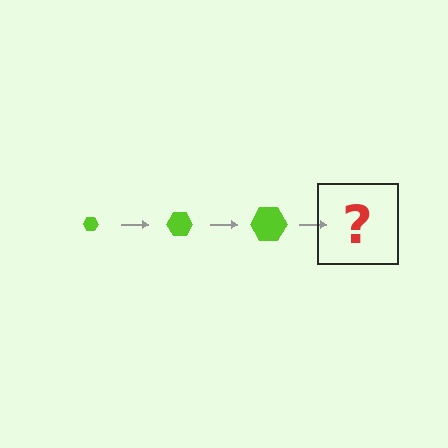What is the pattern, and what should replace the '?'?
The pattern is that the hexagon gets progressively larger each step. The '?' should be a lime hexagon, larger than the previous one.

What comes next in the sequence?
The next element should be a lime hexagon, larger than the previous one.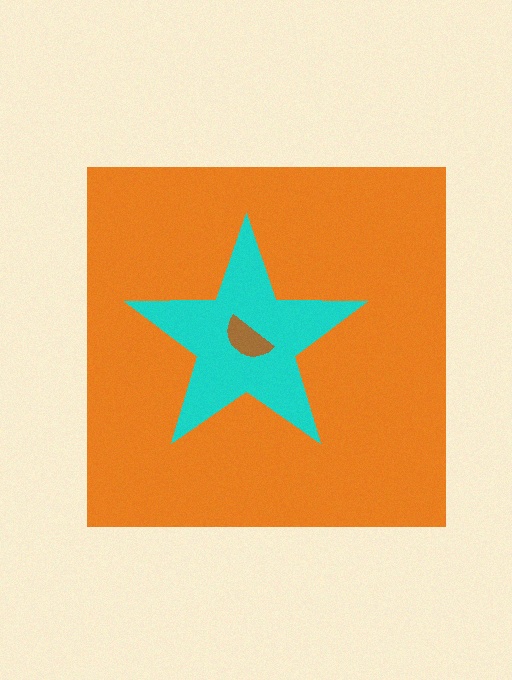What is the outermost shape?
The orange square.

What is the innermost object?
The brown semicircle.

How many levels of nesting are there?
3.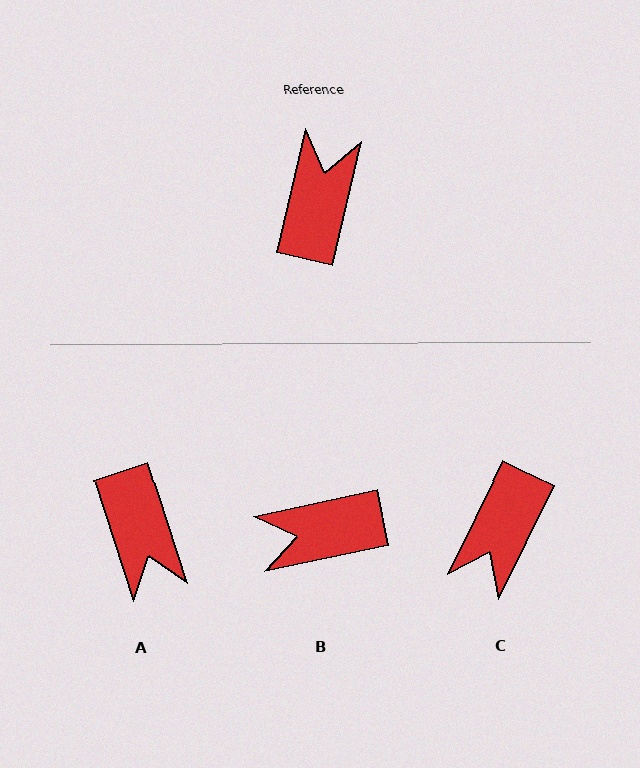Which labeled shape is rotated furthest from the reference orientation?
C, about 167 degrees away.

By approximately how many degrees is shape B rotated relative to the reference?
Approximately 115 degrees counter-clockwise.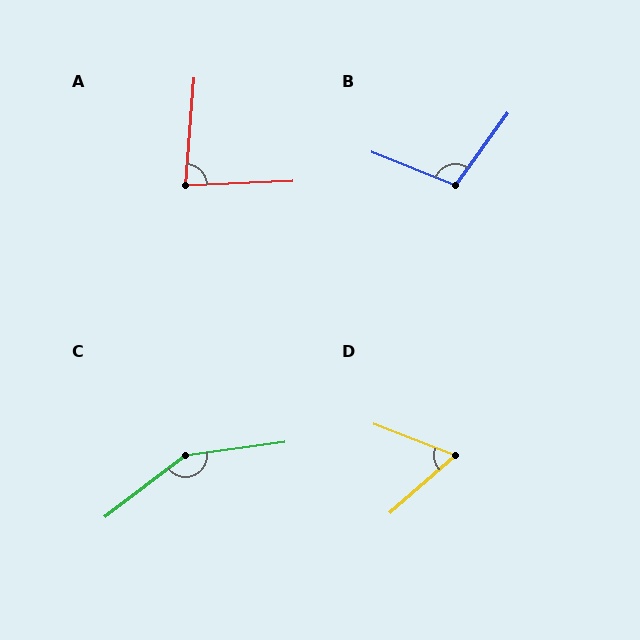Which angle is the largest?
C, at approximately 150 degrees.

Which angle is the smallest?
D, at approximately 62 degrees.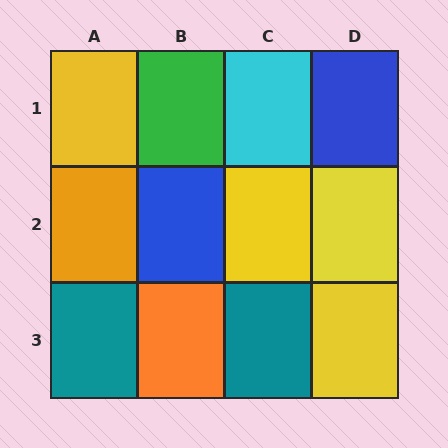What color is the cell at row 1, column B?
Green.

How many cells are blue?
2 cells are blue.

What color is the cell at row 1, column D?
Blue.